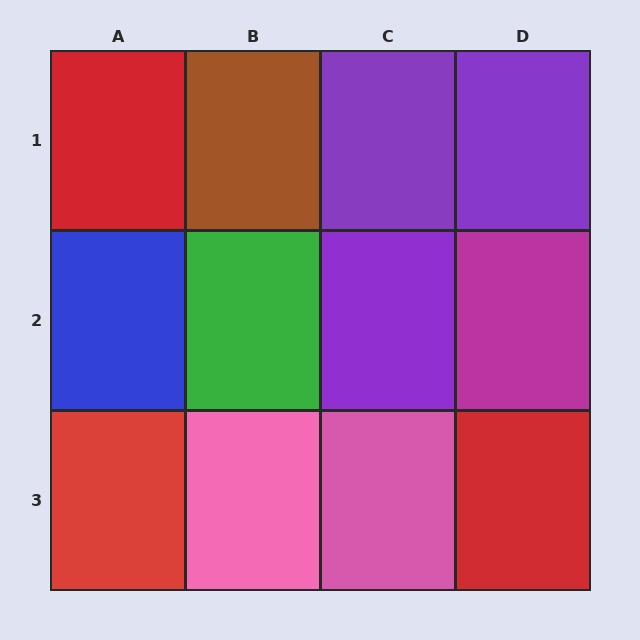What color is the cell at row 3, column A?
Red.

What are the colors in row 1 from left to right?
Red, brown, purple, purple.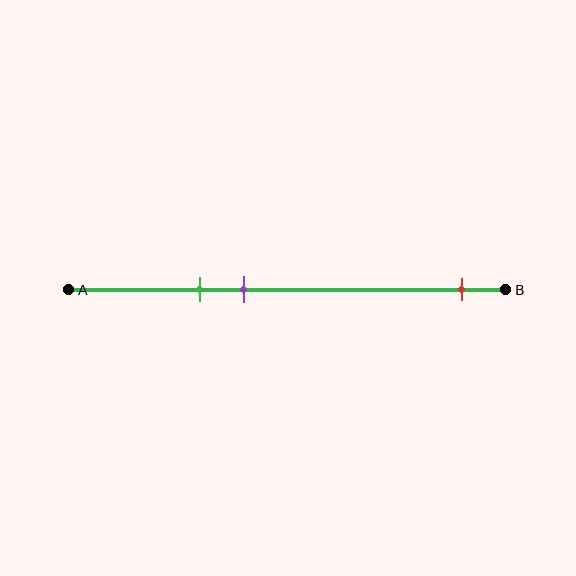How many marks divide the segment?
There are 3 marks dividing the segment.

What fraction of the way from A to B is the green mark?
The green mark is approximately 30% (0.3) of the way from A to B.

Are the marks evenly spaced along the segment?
No, the marks are not evenly spaced.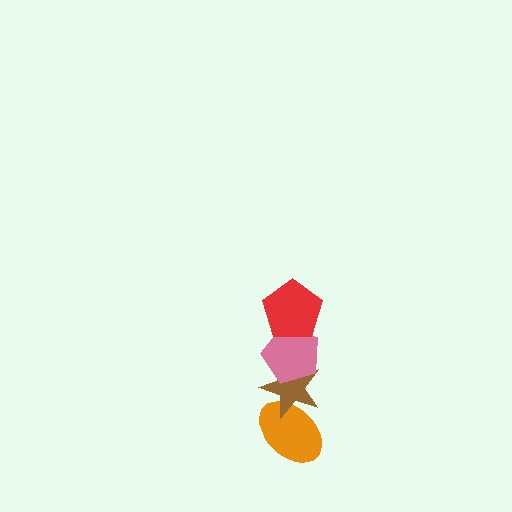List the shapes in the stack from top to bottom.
From top to bottom: the red pentagon, the pink pentagon, the brown star, the orange ellipse.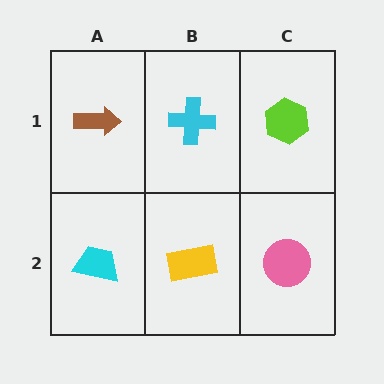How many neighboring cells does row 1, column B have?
3.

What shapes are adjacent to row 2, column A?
A brown arrow (row 1, column A), a yellow rectangle (row 2, column B).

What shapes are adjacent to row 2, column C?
A lime hexagon (row 1, column C), a yellow rectangle (row 2, column B).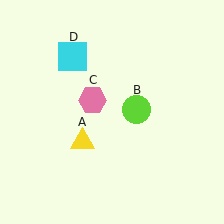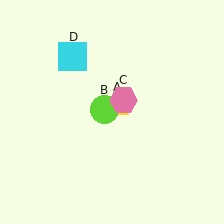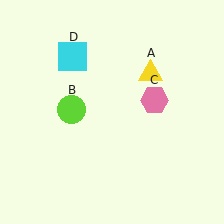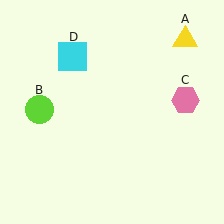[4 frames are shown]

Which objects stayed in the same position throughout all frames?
Cyan square (object D) remained stationary.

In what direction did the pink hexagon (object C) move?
The pink hexagon (object C) moved right.